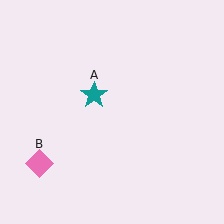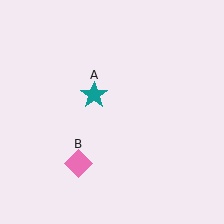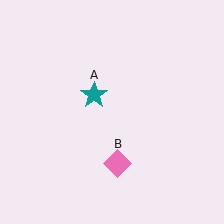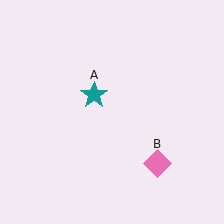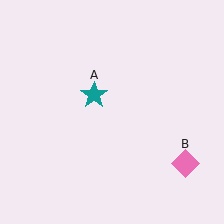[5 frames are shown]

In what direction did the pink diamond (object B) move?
The pink diamond (object B) moved right.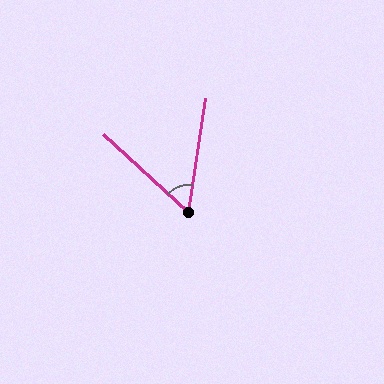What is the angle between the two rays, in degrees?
Approximately 56 degrees.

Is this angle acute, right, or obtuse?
It is acute.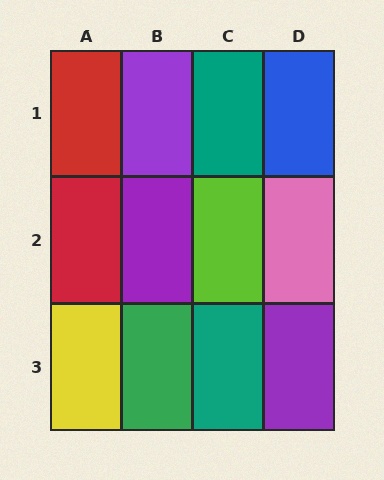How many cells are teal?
2 cells are teal.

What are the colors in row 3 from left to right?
Yellow, green, teal, purple.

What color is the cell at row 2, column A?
Red.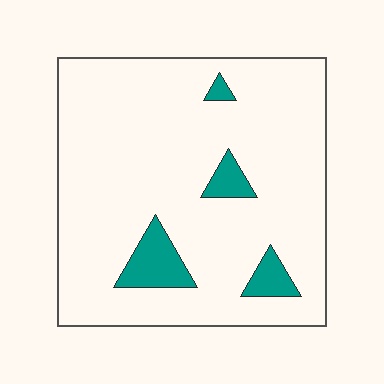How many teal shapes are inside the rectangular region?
4.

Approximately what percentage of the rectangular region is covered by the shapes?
Approximately 10%.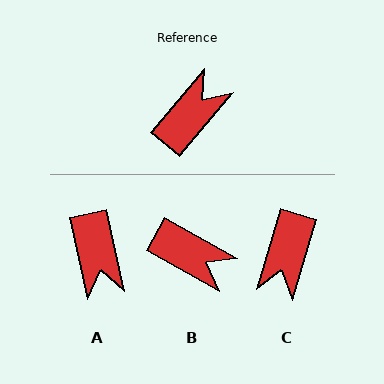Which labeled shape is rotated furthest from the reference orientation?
C, about 157 degrees away.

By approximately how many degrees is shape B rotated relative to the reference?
Approximately 80 degrees clockwise.